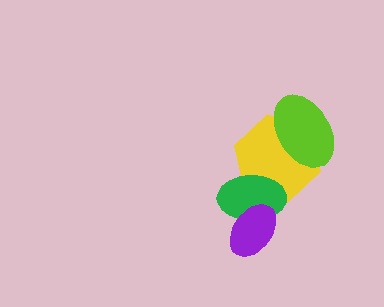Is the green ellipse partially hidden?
Yes, it is partially covered by another shape.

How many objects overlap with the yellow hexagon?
2 objects overlap with the yellow hexagon.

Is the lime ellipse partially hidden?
No, no other shape covers it.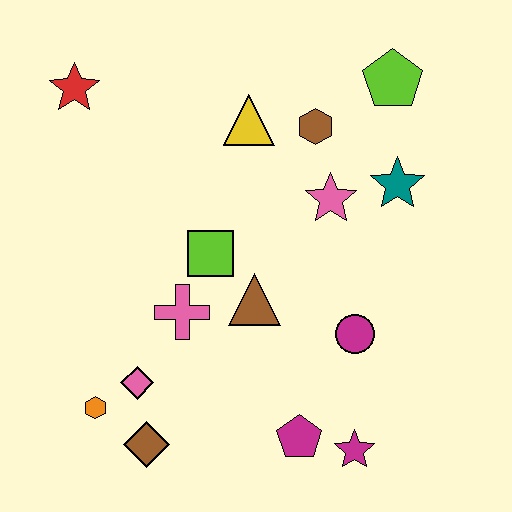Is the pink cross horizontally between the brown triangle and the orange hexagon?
Yes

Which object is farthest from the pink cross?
The lime pentagon is farthest from the pink cross.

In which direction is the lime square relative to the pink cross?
The lime square is above the pink cross.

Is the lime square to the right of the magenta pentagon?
No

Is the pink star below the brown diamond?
No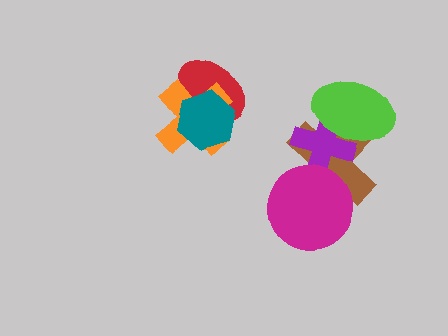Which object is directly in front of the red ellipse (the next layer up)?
The orange cross is directly in front of the red ellipse.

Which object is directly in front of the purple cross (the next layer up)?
The lime ellipse is directly in front of the purple cross.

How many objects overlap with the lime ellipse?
2 objects overlap with the lime ellipse.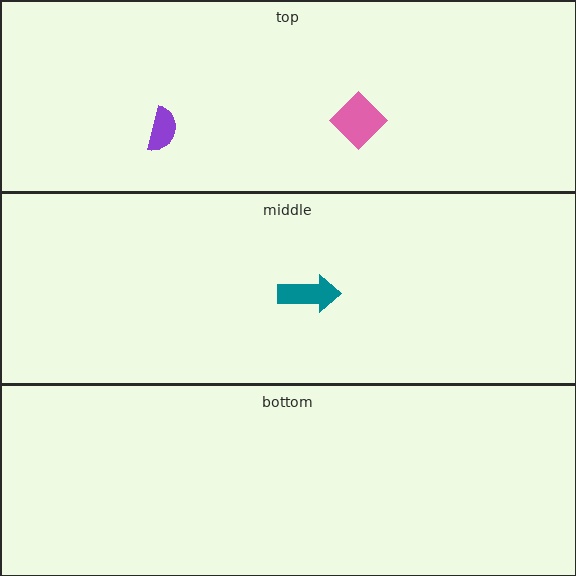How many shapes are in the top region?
2.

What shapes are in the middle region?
The teal arrow.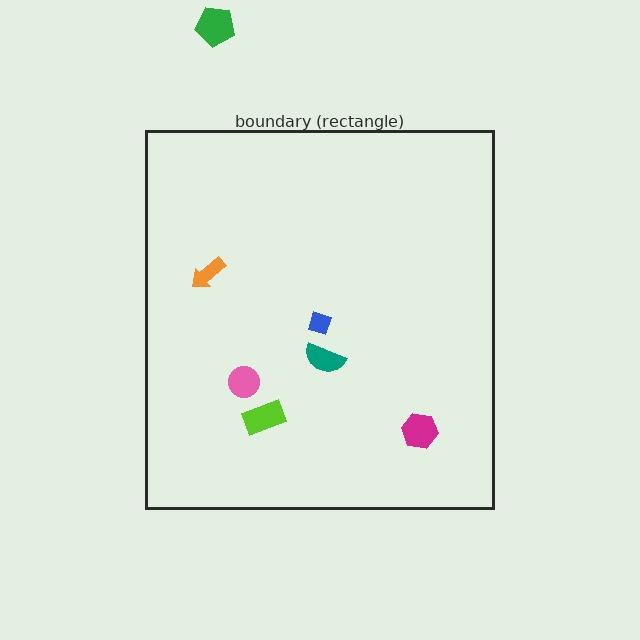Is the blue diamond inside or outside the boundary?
Inside.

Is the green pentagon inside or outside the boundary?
Outside.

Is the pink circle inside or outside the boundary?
Inside.